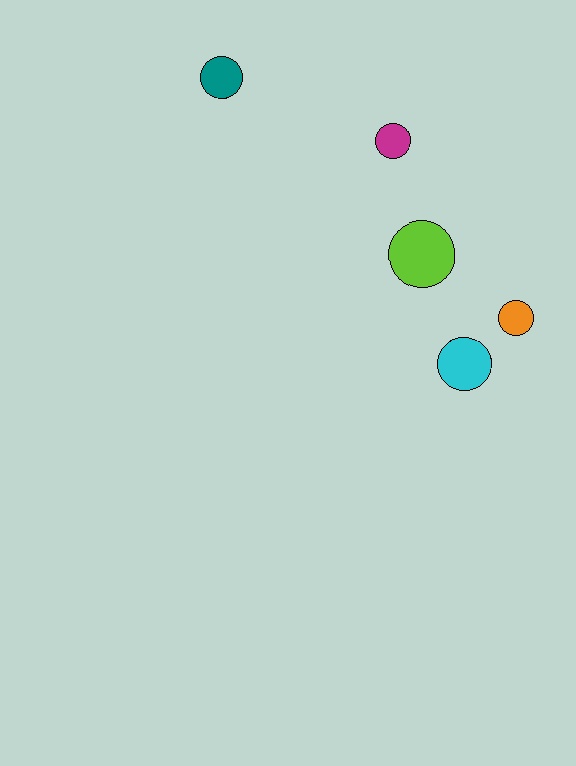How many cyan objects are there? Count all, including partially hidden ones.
There is 1 cyan object.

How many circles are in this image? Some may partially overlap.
There are 5 circles.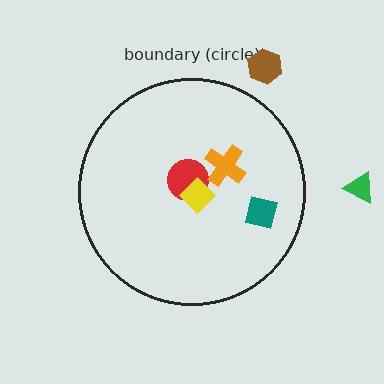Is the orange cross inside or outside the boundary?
Inside.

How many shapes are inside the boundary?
4 inside, 2 outside.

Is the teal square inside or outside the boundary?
Inside.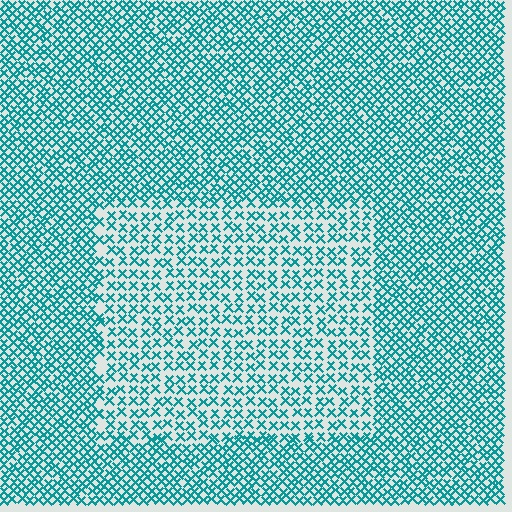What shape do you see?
I see a rectangle.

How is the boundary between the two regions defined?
The boundary is defined by a change in element density (approximately 1.8x ratio). All elements are the same color, size, and shape.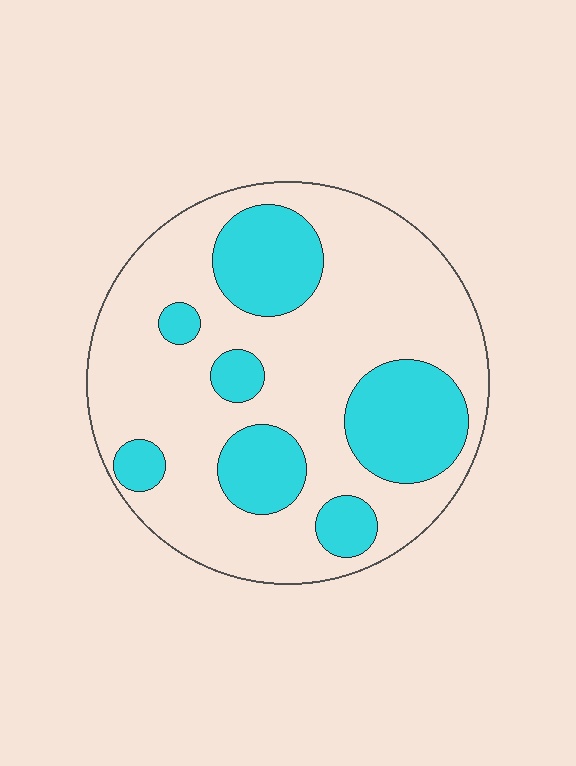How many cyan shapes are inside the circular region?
7.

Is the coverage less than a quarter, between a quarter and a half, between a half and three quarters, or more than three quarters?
Between a quarter and a half.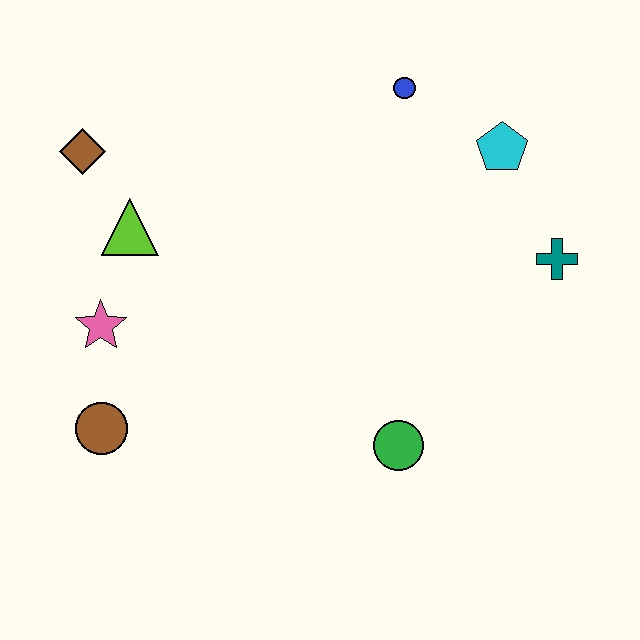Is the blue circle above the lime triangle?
Yes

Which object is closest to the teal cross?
The cyan pentagon is closest to the teal cross.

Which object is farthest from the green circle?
The brown diamond is farthest from the green circle.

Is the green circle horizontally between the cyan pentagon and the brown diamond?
Yes